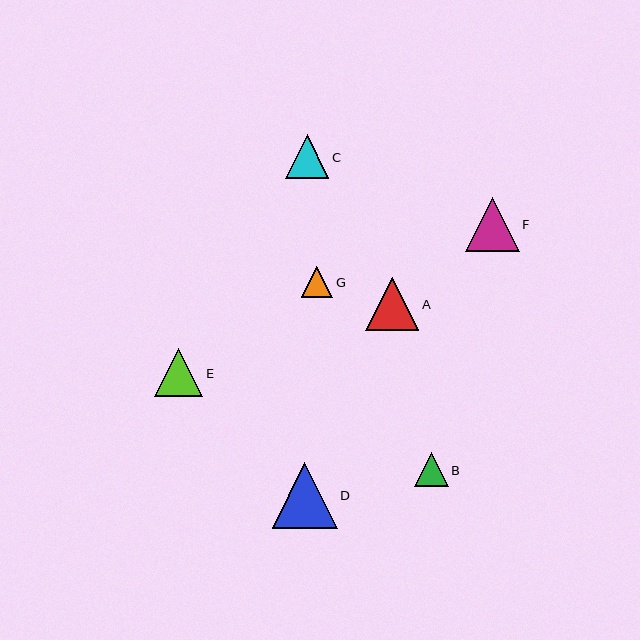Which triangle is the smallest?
Triangle G is the smallest with a size of approximately 31 pixels.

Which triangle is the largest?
Triangle D is the largest with a size of approximately 65 pixels.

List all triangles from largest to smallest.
From largest to smallest: D, F, A, E, C, B, G.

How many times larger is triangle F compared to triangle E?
Triangle F is approximately 1.1 times the size of triangle E.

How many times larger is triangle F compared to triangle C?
Triangle F is approximately 1.2 times the size of triangle C.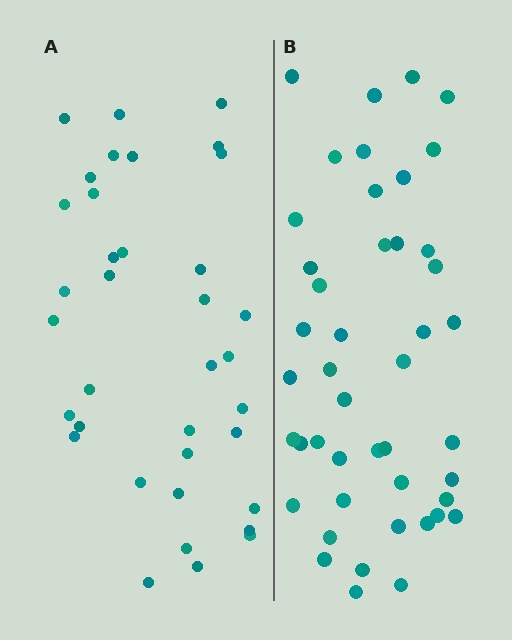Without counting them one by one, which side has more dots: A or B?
Region B (the right region) has more dots.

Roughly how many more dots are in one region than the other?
Region B has roughly 8 or so more dots than region A.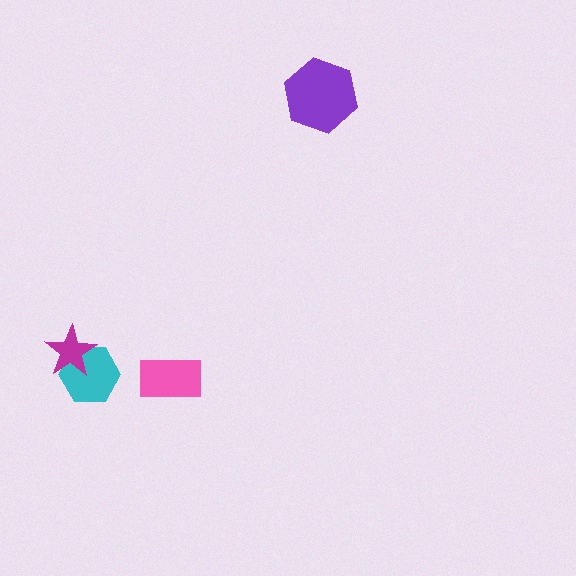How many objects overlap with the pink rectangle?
0 objects overlap with the pink rectangle.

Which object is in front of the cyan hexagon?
The magenta star is in front of the cyan hexagon.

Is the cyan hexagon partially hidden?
Yes, it is partially covered by another shape.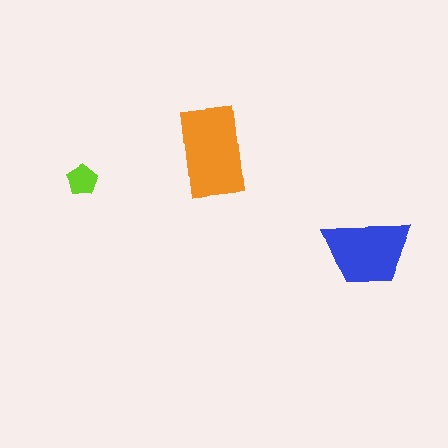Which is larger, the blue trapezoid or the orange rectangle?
The orange rectangle.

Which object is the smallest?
The lime pentagon.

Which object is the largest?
The orange rectangle.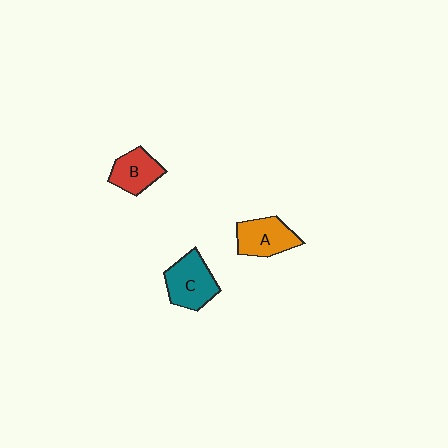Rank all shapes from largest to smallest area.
From largest to smallest: C (teal), A (orange), B (red).